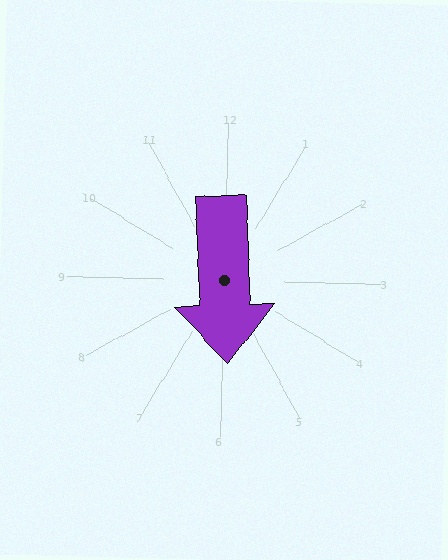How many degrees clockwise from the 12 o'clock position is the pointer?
Approximately 177 degrees.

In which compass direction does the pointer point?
South.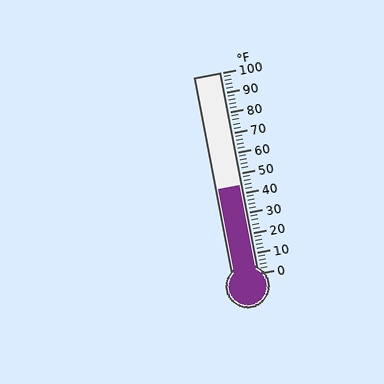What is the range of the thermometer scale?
The thermometer scale ranges from 0°F to 100°F.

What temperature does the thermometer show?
The thermometer shows approximately 44°F.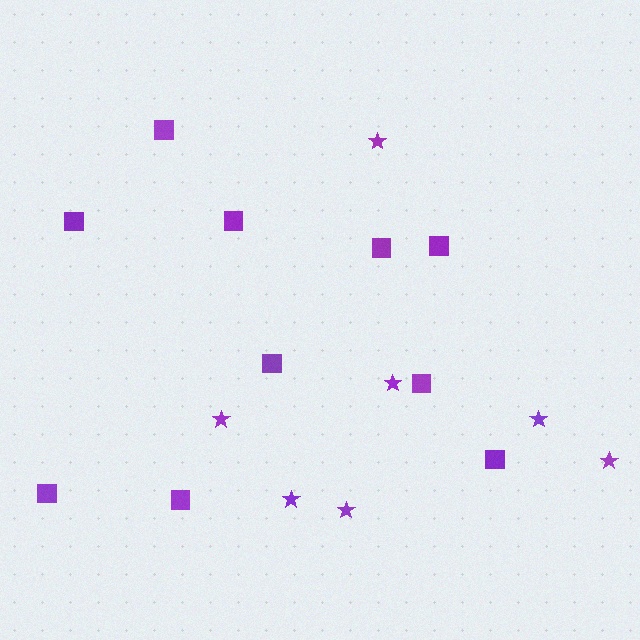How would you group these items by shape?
There are 2 groups: one group of squares (10) and one group of stars (7).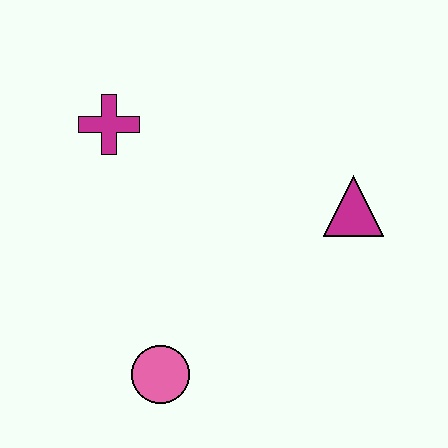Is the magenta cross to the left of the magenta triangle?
Yes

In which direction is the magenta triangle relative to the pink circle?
The magenta triangle is to the right of the pink circle.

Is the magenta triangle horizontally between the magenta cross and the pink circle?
No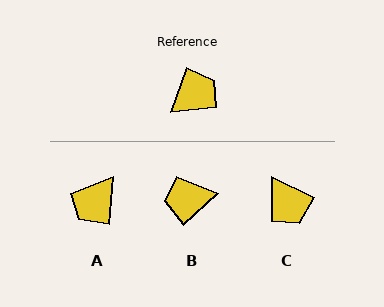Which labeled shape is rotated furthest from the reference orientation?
A, about 166 degrees away.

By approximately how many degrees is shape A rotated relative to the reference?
Approximately 166 degrees clockwise.